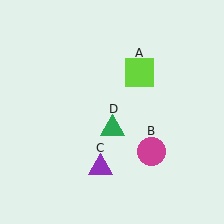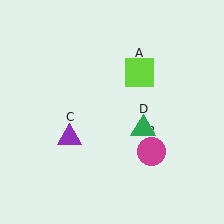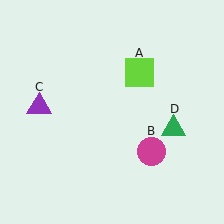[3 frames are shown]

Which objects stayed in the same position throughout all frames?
Lime square (object A) and magenta circle (object B) remained stationary.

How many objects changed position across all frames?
2 objects changed position: purple triangle (object C), green triangle (object D).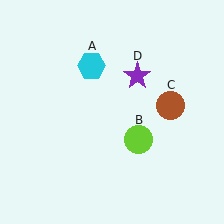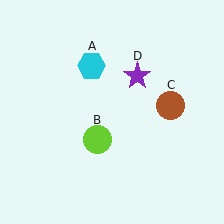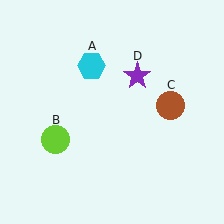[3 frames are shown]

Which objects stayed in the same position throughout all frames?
Cyan hexagon (object A) and brown circle (object C) and purple star (object D) remained stationary.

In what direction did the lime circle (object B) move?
The lime circle (object B) moved left.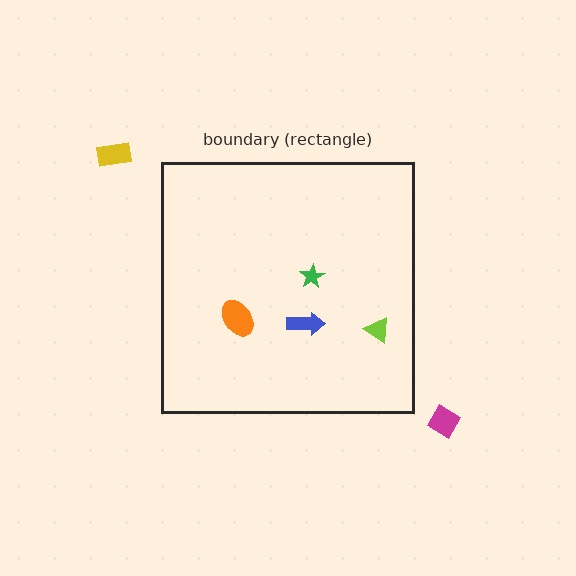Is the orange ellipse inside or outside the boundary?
Inside.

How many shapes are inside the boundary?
4 inside, 2 outside.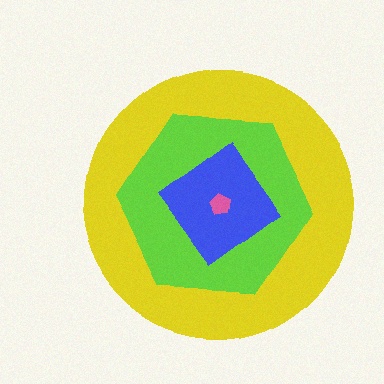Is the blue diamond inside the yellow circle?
Yes.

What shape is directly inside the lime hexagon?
The blue diamond.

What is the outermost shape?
The yellow circle.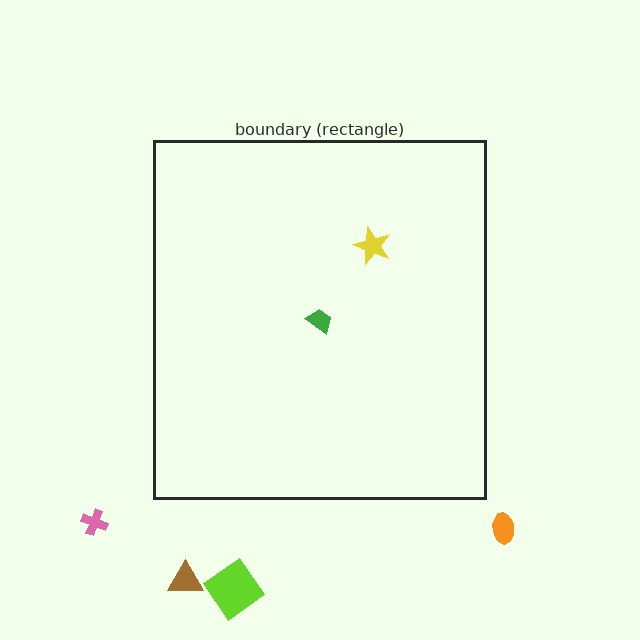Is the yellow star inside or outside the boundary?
Inside.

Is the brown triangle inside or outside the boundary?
Outside.